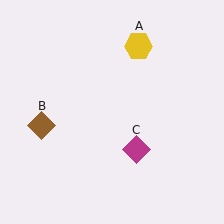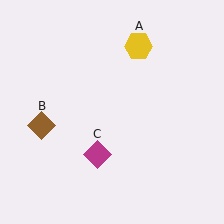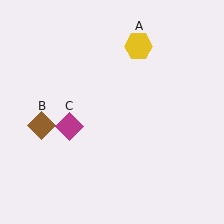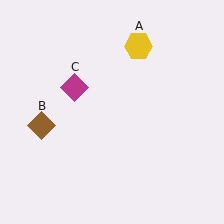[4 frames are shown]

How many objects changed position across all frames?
1 object changed position: magenta diamond (object C).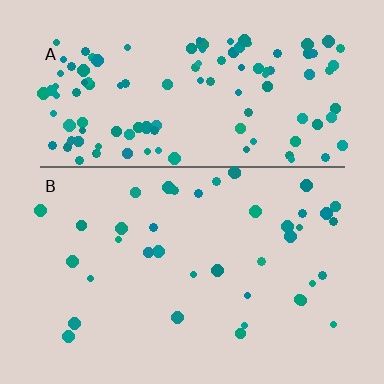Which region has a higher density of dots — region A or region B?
A (the top).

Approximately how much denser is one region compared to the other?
Approximately 3.1× — region A over region B.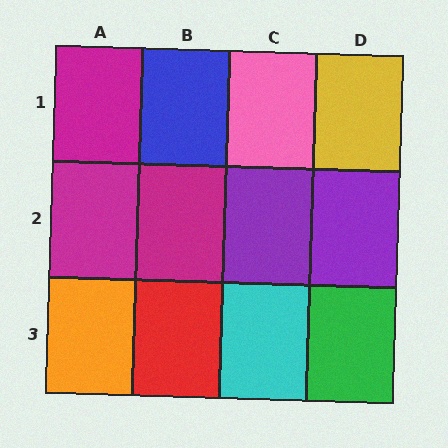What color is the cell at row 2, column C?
Purple.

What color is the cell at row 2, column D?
Purple.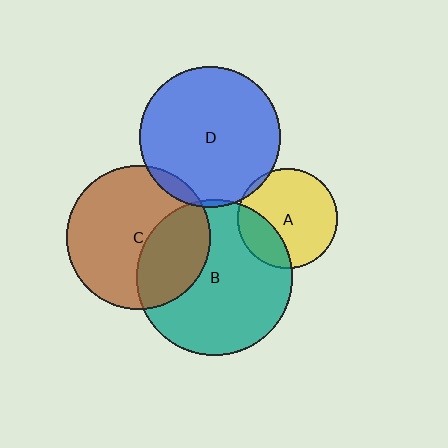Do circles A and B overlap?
Yes.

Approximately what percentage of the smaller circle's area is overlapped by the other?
Approximately 25%.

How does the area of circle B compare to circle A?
Approximately 2.4 times.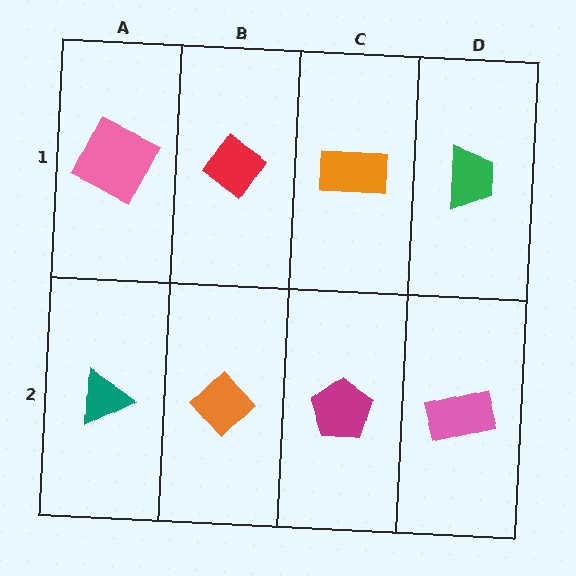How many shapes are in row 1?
4 shapes.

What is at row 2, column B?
An orange diamond.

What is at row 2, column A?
A teal triangle.